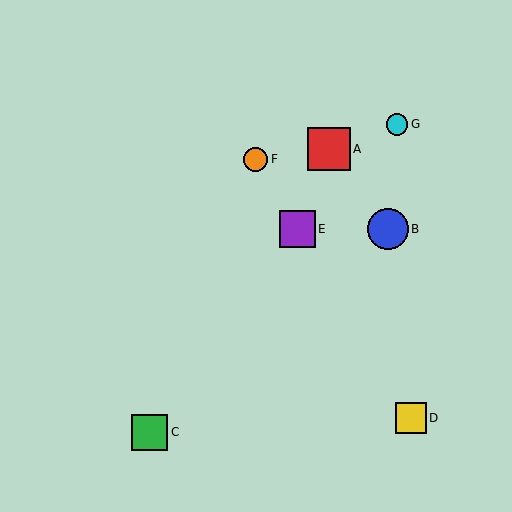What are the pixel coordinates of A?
Object A is at (329, 149).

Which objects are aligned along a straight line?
Objects D, E, F are aligned along a straight line.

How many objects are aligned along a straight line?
3 objects (D, E, F) are aligned along a straight line.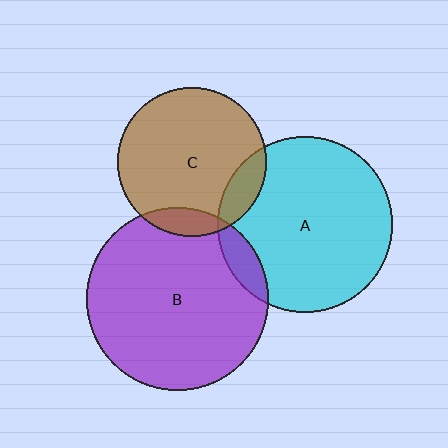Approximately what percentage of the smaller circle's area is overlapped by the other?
Approximately 15%.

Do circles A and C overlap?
Yes.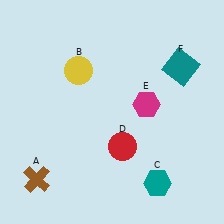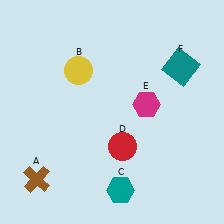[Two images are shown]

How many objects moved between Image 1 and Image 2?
1 object moved between the two images.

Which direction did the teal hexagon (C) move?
The teal hexagon (C) moved left.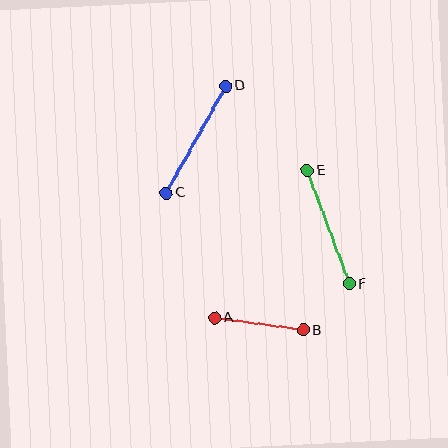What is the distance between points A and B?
The distance is approximately 89 pixels.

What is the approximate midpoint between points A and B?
The midpoint is at approximately (259, 324) pixels.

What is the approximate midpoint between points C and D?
The midpoint is at approximately (196, 139) pixels.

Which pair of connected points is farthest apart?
Points C and D are farthest apart.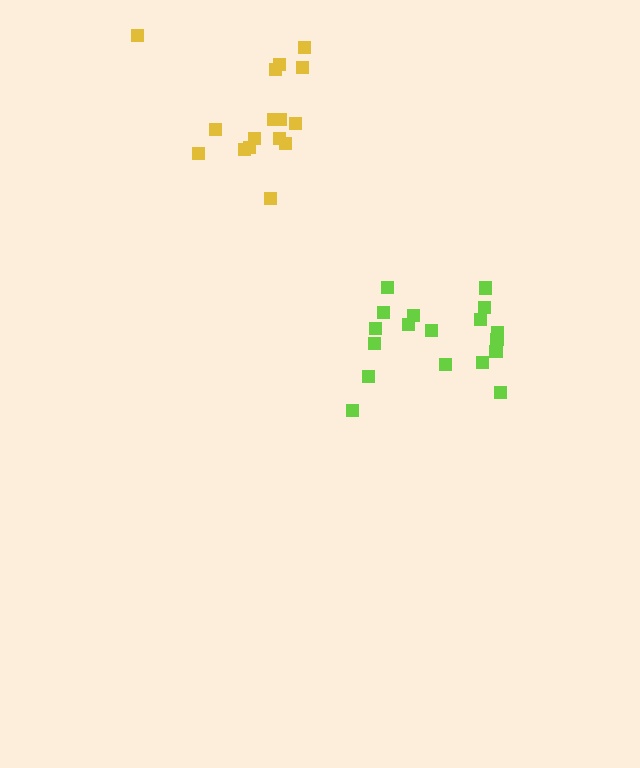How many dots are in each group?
Group 1: 16 dots, Group 2: 18 dots (34 total).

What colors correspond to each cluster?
The clusters are colored: yellow, lime.